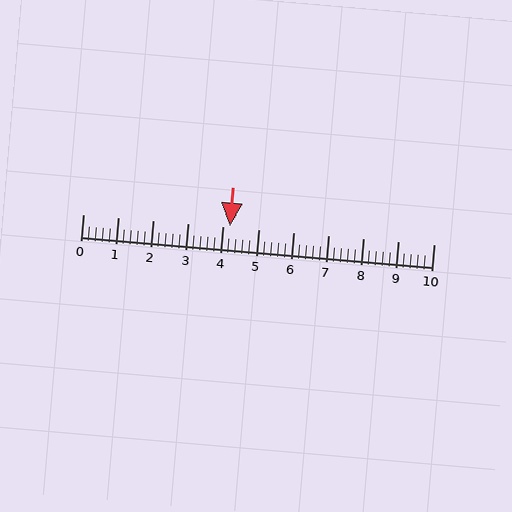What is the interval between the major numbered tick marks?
The major tick marks are spaced 1 units apart.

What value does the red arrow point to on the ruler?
The red arrow points to approximately 4.2.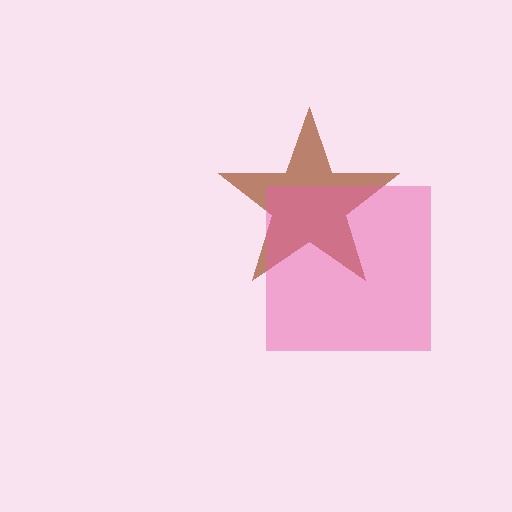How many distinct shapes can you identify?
There are 2 distinct shapes: a brown star, a pink square.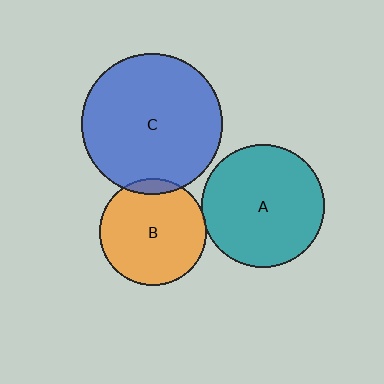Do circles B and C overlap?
Yes.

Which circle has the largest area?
Circle C (blue).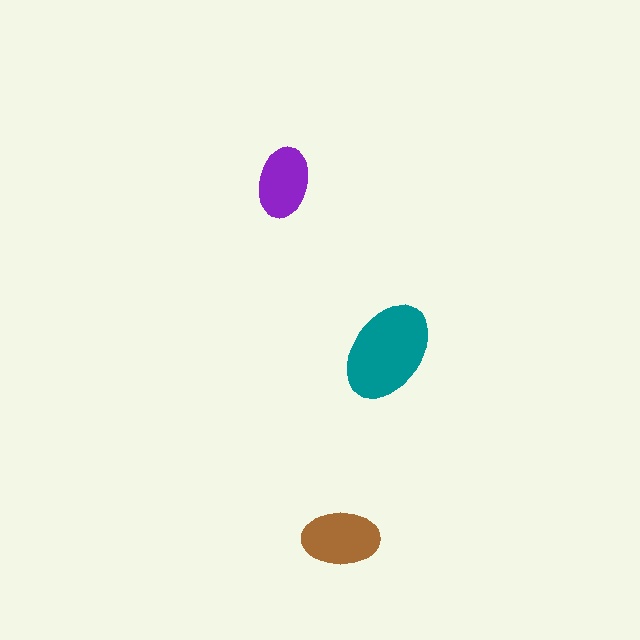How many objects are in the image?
There are 3 objects in the image.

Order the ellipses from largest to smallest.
the teal one, the brown one, the purple one.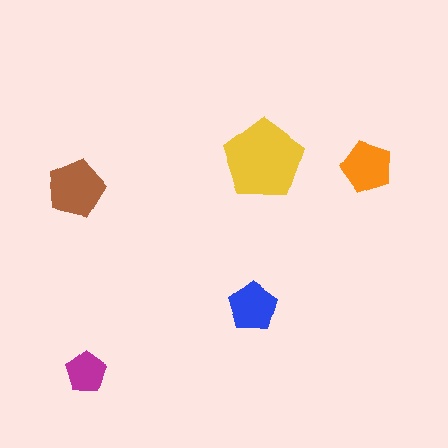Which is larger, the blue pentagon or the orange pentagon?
The orange one.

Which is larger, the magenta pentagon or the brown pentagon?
The brown one.